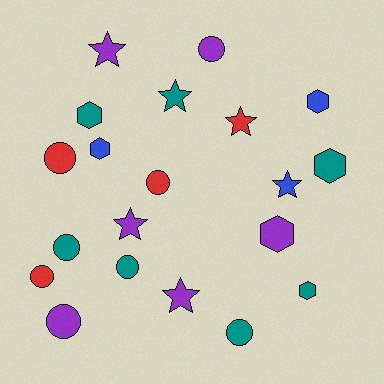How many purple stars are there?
There are 3 purple stars.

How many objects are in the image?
There are 20 objects.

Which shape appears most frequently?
Circle, with 8 objects.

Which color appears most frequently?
Teal, with 7 objects.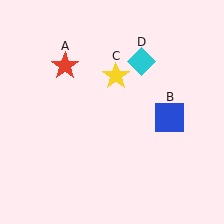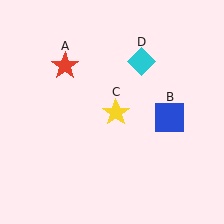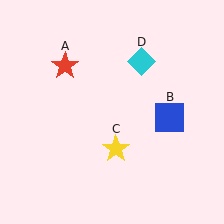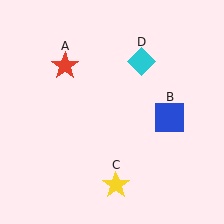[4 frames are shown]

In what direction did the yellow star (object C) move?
The yellow star (object C) moved down.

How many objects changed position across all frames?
1 object changed position: yellow star (object C).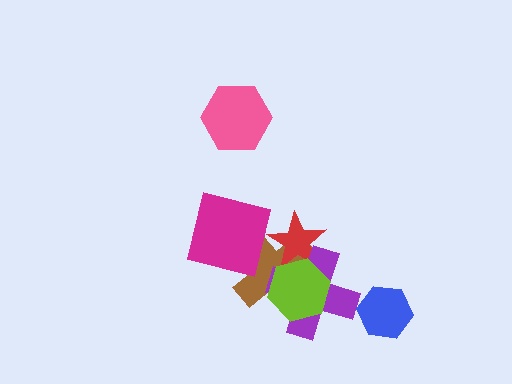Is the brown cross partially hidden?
Yes, it is partially covered by another shape.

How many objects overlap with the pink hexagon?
0 objects overlap with the pink hexagon.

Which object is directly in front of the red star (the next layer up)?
The purple cross is directly in front of the red star.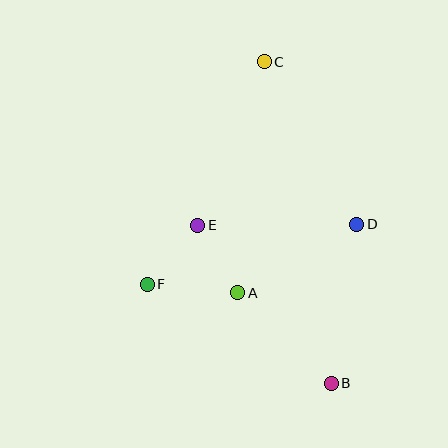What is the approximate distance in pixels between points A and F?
The distance between A and F is approximately 91 pixels.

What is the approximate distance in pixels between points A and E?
The distance between A and E is approximately 78 pixels.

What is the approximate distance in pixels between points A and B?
The distance between A and B is approximately 130 pixels.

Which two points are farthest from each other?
Points B and C are farthest from each other.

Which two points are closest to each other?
Points E and F are closest to each other.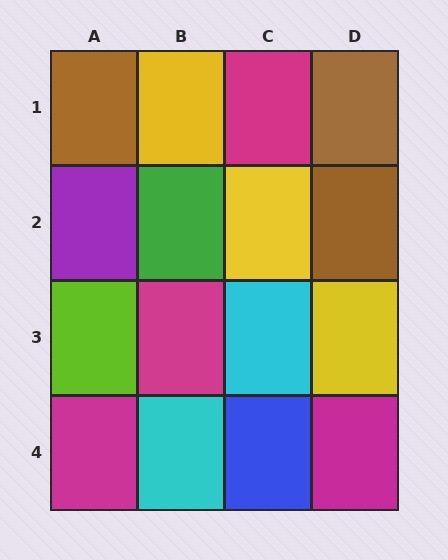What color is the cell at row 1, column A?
Brown.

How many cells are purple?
1 cell is purple.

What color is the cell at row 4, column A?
Magenta.